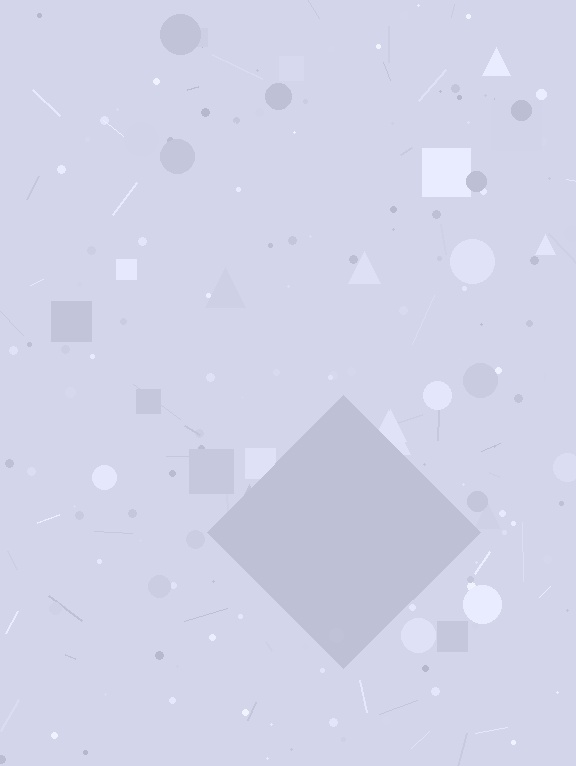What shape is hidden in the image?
A diamond is hidden in the image.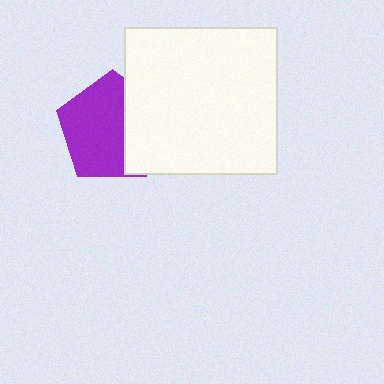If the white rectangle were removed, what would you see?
You would see the complete purple pentagon.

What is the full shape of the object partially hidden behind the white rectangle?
The partially hidden object is a purple pentagon.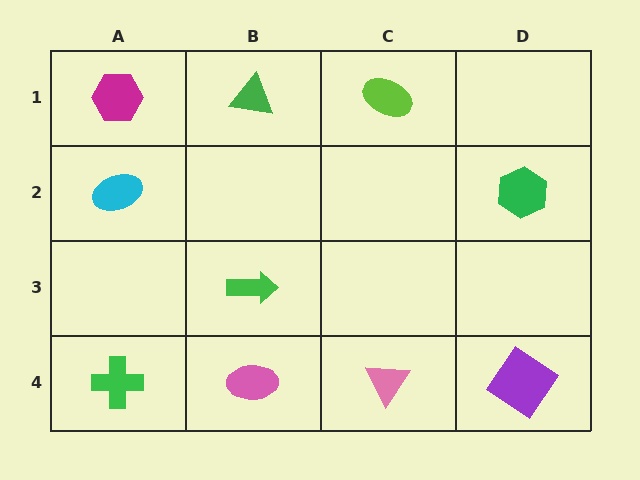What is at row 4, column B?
A pink ellipse.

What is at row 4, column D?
A purple diamond.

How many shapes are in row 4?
4 shapes.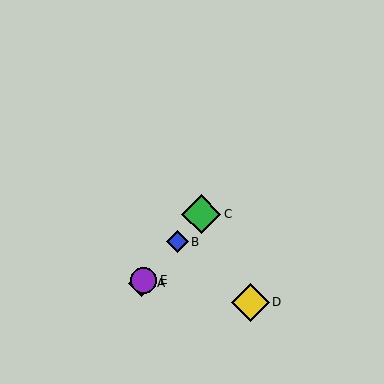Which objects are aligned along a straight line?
Objects A, B, C, E are aligned along a straight line.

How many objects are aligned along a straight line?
4 objects (A, B, C, E) are aligned along a straight line.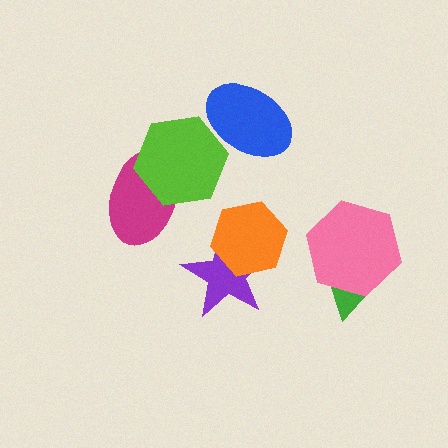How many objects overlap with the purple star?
1 object overlaps with the purple star.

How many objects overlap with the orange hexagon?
1 object overlaps with the orange hexagon.